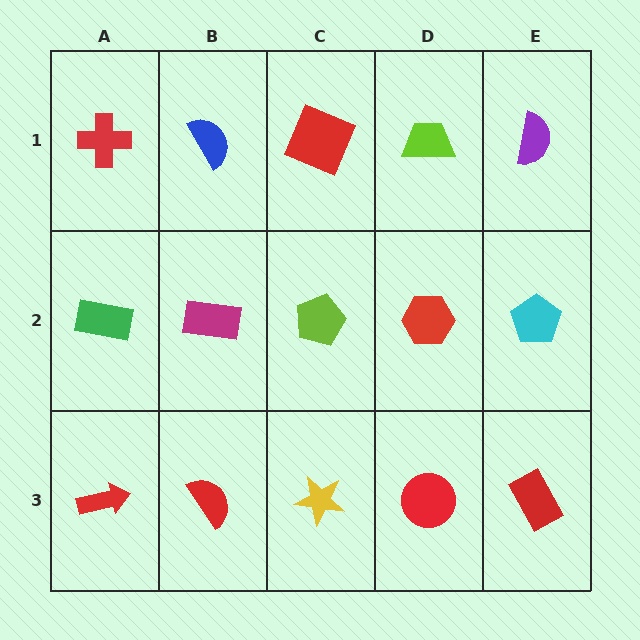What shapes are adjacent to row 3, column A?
A green rectangle (row 2, column A), a red semicircle (row 3, column B).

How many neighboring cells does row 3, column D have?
3.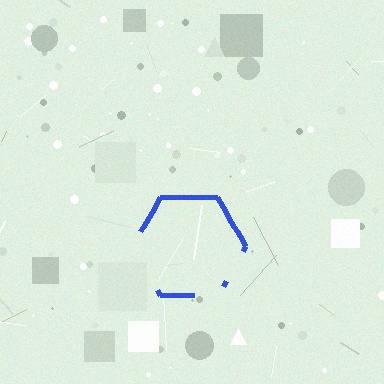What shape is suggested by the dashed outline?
The dashed outline suggests a hexagon.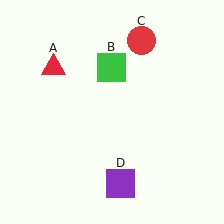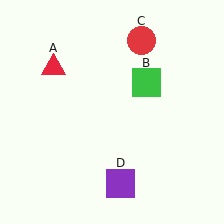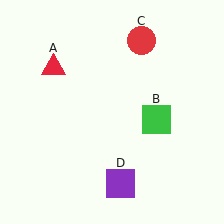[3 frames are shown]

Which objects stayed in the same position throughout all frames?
Red triangle (object A) and red circle (object C) and purple square (object D) remained stationary.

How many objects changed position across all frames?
1 object changed position: green square (object B).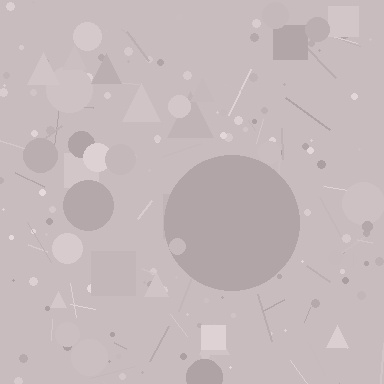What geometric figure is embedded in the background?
A circle is embedded in the background.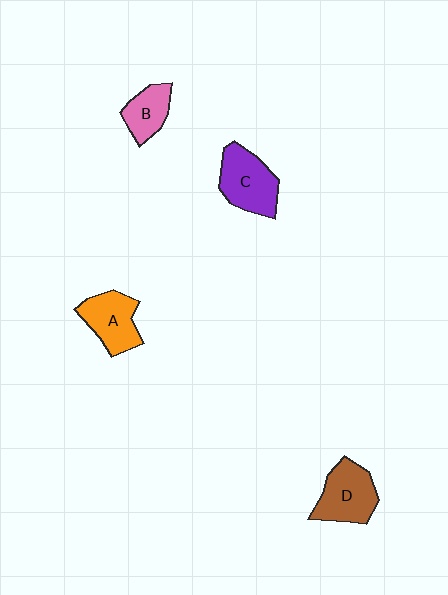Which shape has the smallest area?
Shape B (pink).